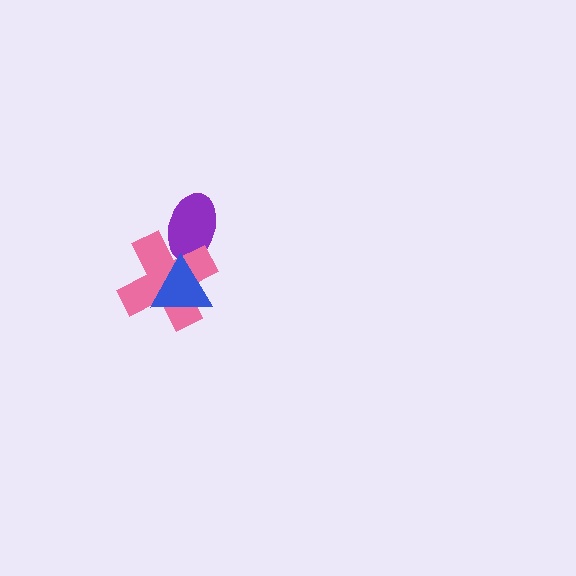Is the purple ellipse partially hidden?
Yes, it is partially covered by another shape.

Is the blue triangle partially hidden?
No, no other shape covers it.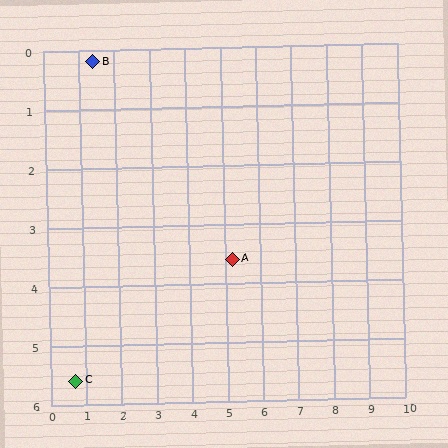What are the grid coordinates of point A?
Point A is at approximately (5.2, 3.6).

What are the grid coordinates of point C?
Point C is at approximately (0.7, 5.6).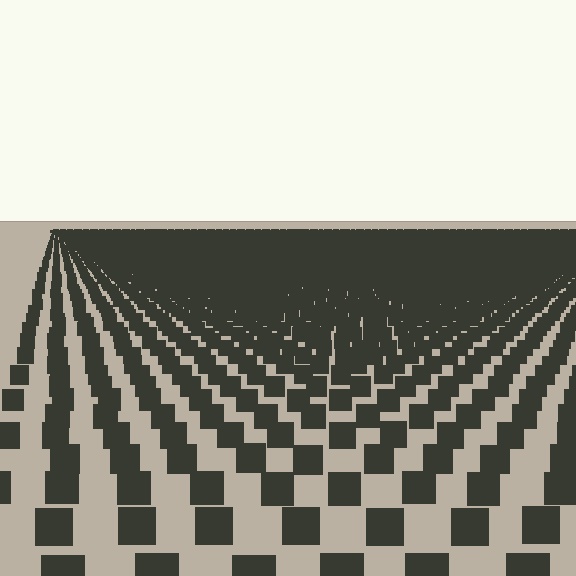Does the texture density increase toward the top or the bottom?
Density increases toward the top.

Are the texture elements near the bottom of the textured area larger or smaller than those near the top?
Larger. Near the bottom, elements are closer to the viewer and appear at a bigger on-screen size.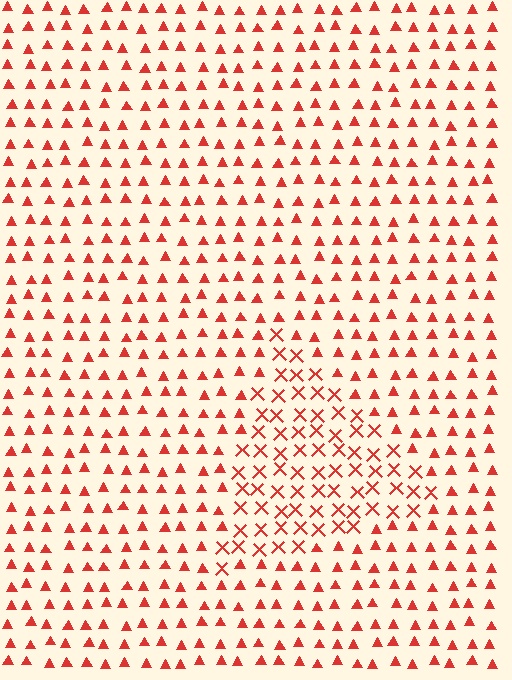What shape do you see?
I see a triangle.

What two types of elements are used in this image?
The image uses X marks inside the triangle region and triangles outside it.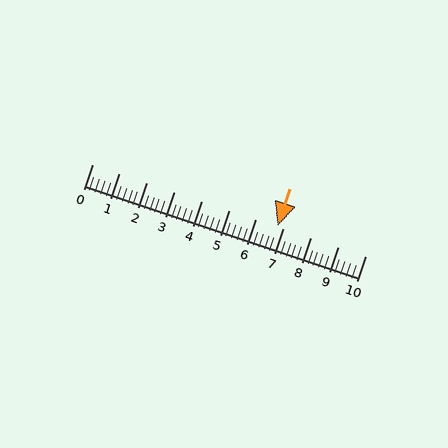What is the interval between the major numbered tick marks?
The major tick marks are spaced 1 units apart.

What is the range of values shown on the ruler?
The ruler shows values from 0 to 10.